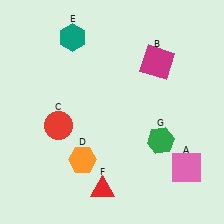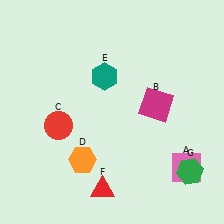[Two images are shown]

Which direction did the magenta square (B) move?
The magenta square (B) moved down.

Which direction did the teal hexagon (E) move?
The teal hexagon (E) moved down.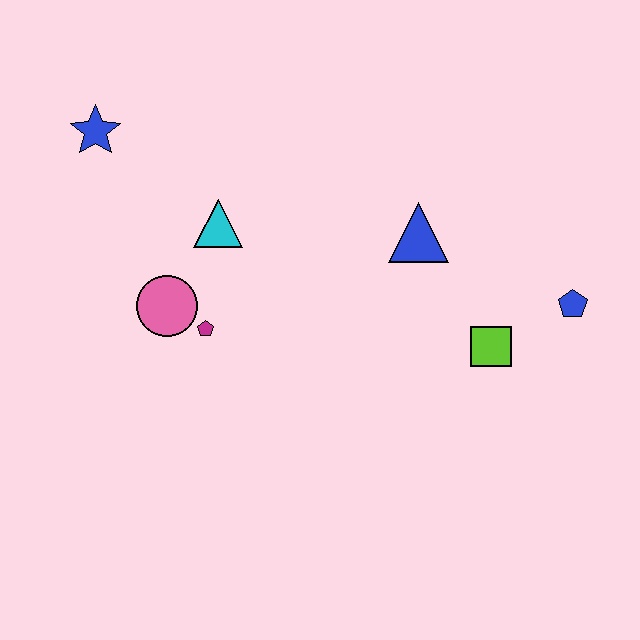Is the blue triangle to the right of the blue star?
Yes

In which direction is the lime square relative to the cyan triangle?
The lime square is to the right of the cyan triangle.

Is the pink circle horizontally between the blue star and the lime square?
Yes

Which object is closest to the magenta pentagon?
The pink circle is closest to the magenta pentagon.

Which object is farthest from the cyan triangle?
The blue pentagon is farthest from the cyan triangle.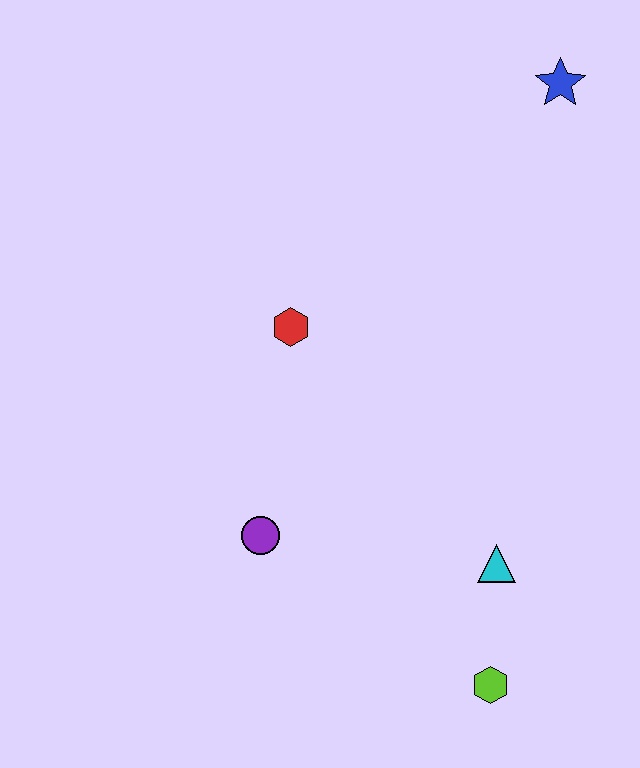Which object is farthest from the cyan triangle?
The blue star is farthest from the cyan triangle.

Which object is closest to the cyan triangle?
The lime hexagon is closest to the cyan triangle.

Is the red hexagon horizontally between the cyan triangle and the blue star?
No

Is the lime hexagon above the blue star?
No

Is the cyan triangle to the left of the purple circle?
No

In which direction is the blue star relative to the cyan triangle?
The blue star is above the cyan triangle.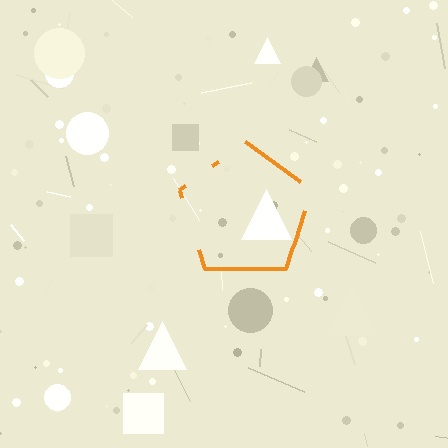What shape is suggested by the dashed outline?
The dashed outline suggests a pentagon.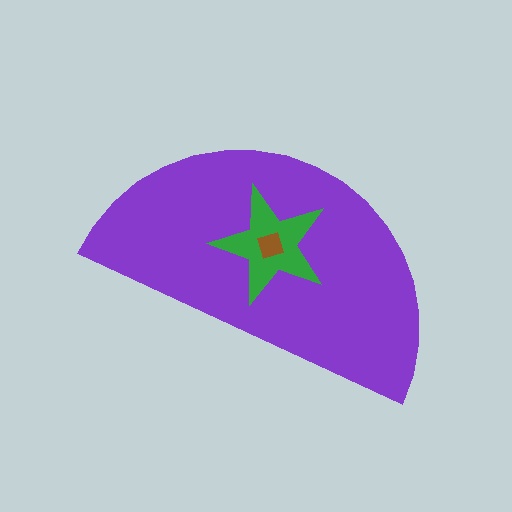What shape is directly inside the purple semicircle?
The green star.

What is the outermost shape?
The purple semicircle.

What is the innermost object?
The brown square.